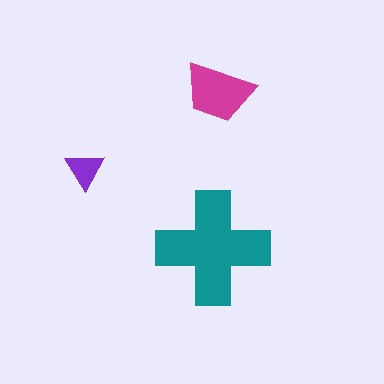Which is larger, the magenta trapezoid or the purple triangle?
The magenta trapezoid.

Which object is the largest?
The teal cross.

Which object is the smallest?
The purple triangle.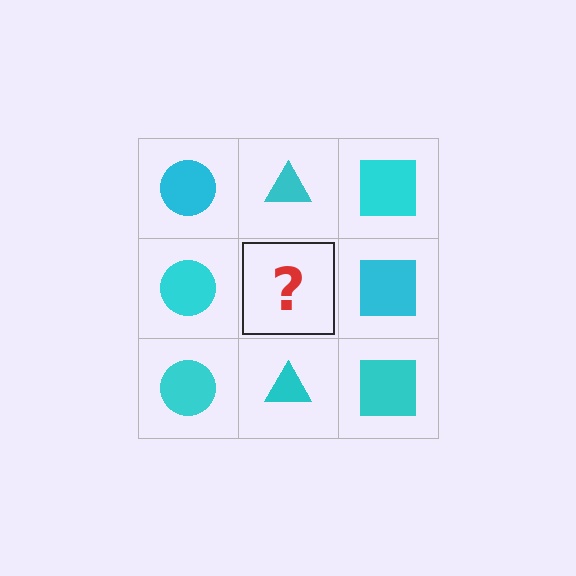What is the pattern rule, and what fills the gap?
The rule is that each column has a consistent shape. The gap should be filled with a cyan triangle.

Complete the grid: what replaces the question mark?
The question mark should be replaced with a cyan triangle.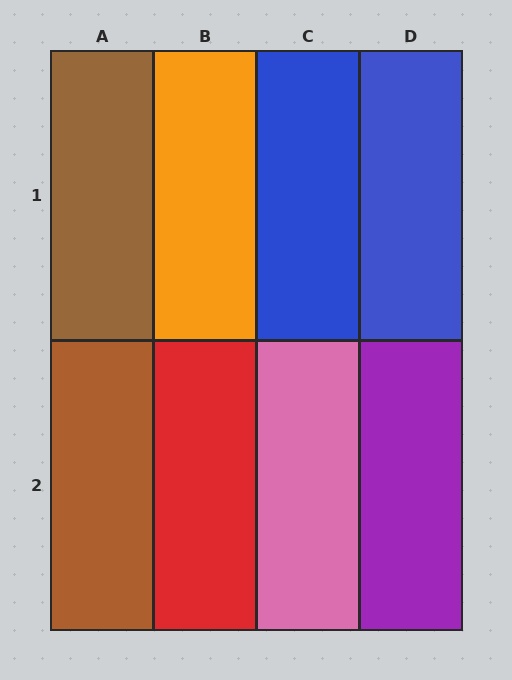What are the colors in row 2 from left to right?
Brown, red, pink, purple.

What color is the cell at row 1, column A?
Brown.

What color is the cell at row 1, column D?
Blue.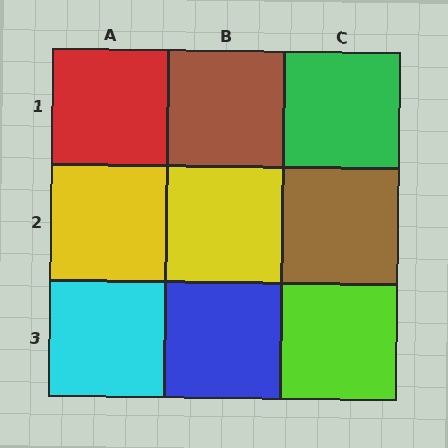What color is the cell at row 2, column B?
Yellow.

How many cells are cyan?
1 cell is cyan.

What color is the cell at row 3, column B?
Blue.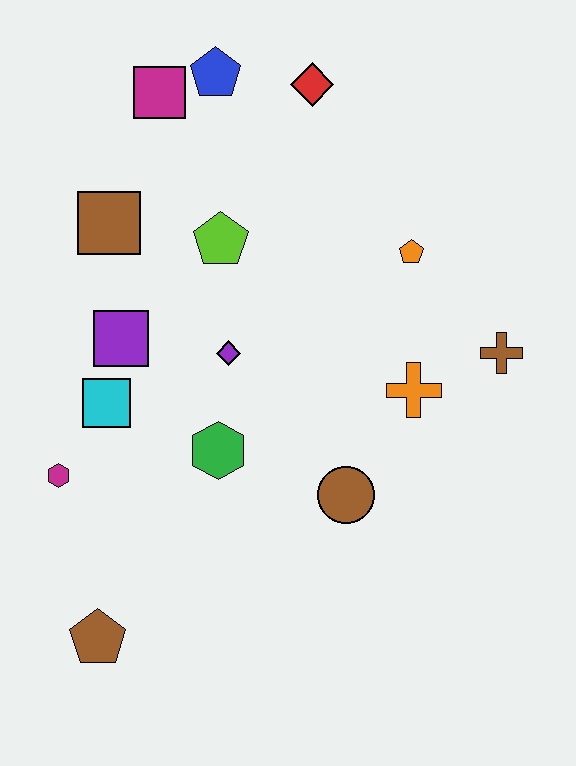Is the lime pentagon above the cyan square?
Yes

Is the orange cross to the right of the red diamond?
Yes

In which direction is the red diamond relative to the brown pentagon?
The red diamond is above the brown pentagon.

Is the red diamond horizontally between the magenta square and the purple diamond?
No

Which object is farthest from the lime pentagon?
The brown pentagon is farthest from the lime pentagon.